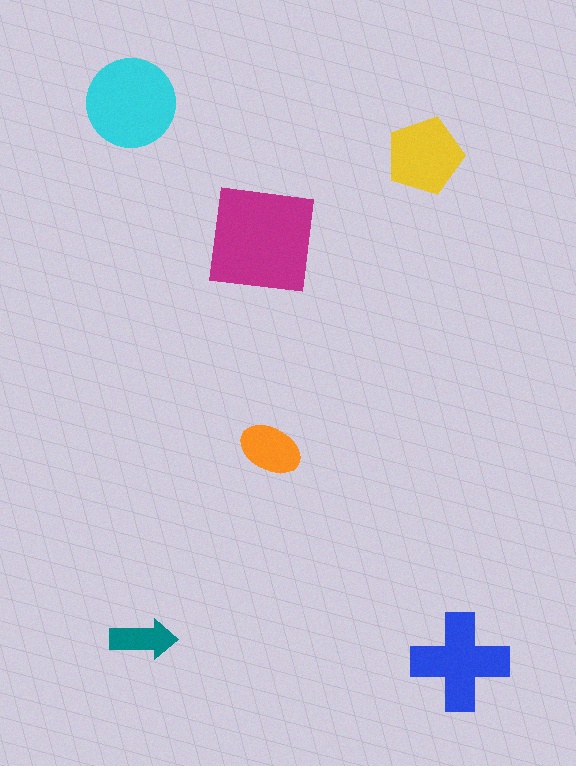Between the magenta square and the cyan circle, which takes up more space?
The magenta square.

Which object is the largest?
The magenta square.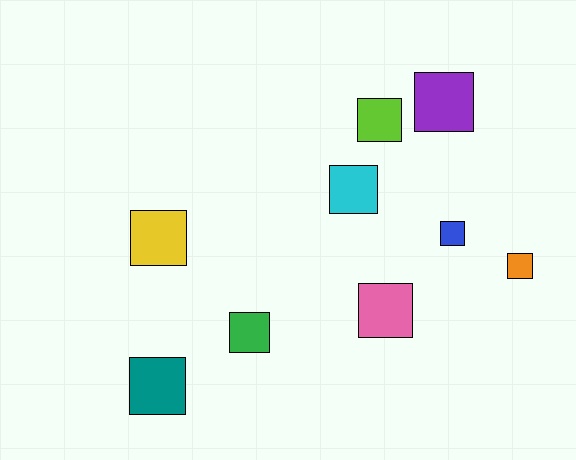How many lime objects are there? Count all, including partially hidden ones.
There is 1 lime object.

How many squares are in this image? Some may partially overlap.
There are 9 squares.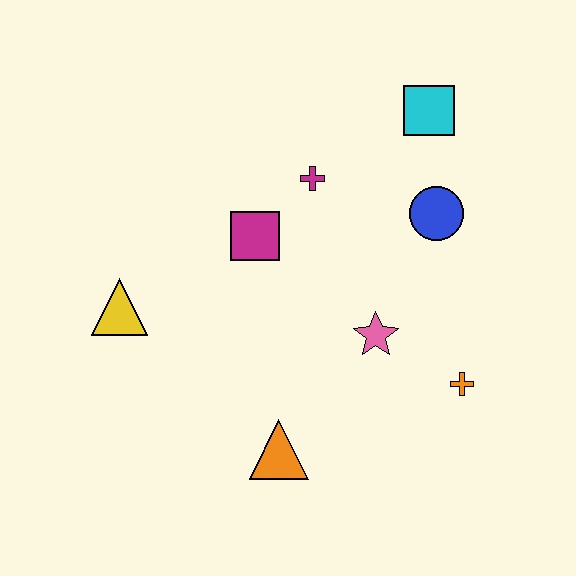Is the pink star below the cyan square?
Yes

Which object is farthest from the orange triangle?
The cyan square is farthest from the orange triangle.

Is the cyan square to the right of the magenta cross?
Yes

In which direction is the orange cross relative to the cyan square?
The orange cross is below the cyan square.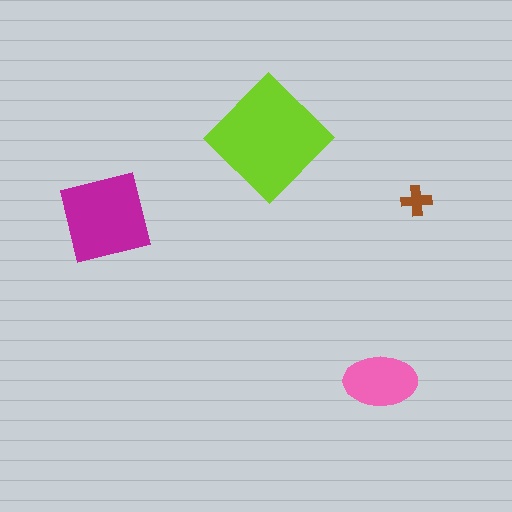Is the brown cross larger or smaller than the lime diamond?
Smaller.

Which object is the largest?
The lime diamond.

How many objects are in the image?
There are 4 objects in the image.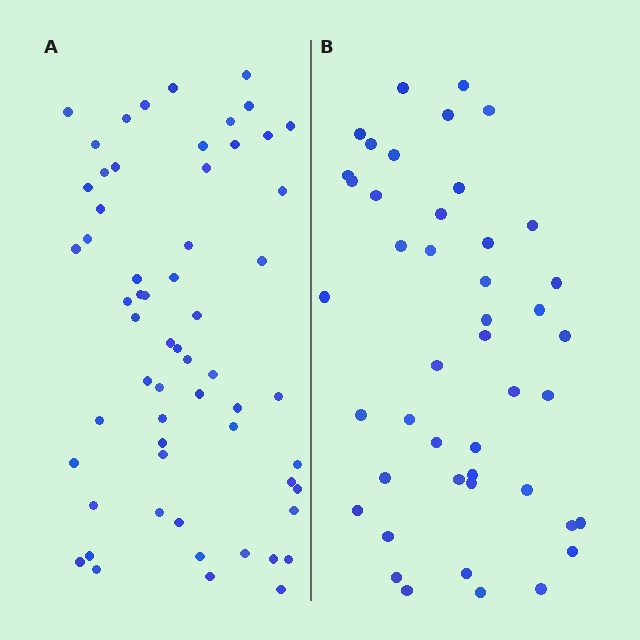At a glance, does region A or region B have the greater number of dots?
Region A (the left region) has more dots.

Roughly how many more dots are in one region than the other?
Region A has approximately 15 more dots than region B.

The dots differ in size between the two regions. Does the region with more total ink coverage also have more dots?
No. Region B has more total ink coverage because its dots are larger, but region A actually contains more individual dots. Total area can be misleading — the number of items is what matters here.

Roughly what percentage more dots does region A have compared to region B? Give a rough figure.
About 35% more.